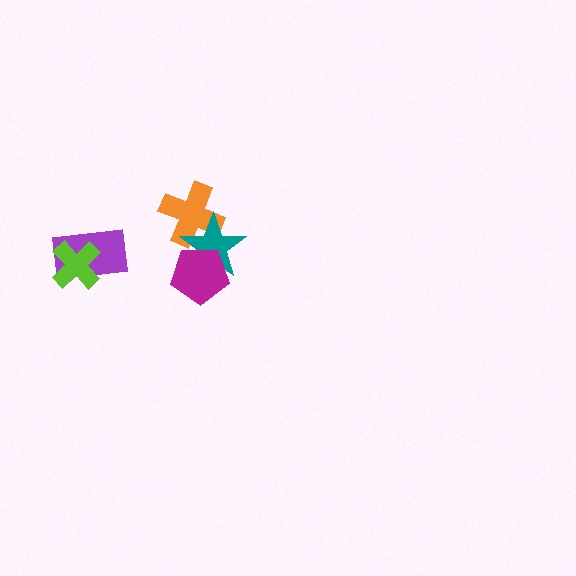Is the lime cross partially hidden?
No, no other shape covers it.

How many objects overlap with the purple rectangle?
1 object overlaps with the purple rectangle.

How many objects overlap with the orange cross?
1 object overlaps with the orange cross.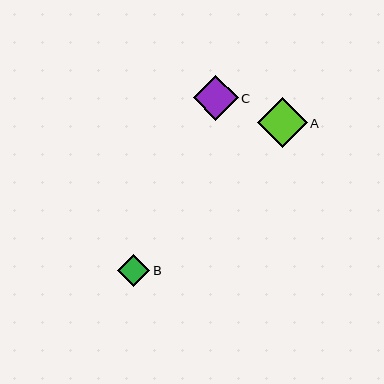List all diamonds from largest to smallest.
From largest to smallest: A, C, B.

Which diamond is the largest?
Diamond A is the largest with a size of approximately 49 pixels.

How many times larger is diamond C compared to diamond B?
Diamond C is approximately 1.4 times the size of diamond B.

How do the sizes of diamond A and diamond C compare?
Diamond A and diamond C are approximately the same size.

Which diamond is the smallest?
Diamond B is the smallest with a size of approximately 32 pixels.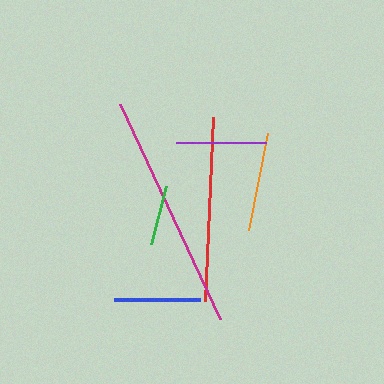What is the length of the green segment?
The green segment is approximately 60 pixels long.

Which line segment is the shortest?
The green line is the shortest at approximately 60 pixels.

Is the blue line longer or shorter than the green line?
The blue line is longer than the green line.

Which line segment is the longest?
The magenta line is the longest at approximately 238 pixels.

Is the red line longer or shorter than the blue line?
The red line is longer than the blue line.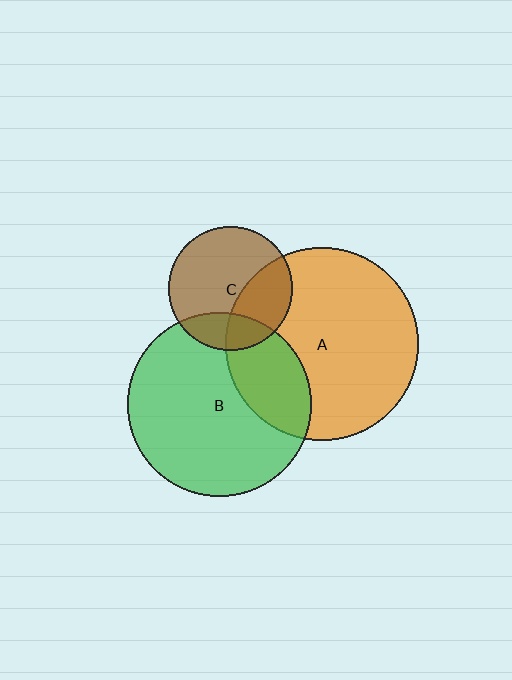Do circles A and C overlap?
Yes.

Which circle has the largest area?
Circle A (orange).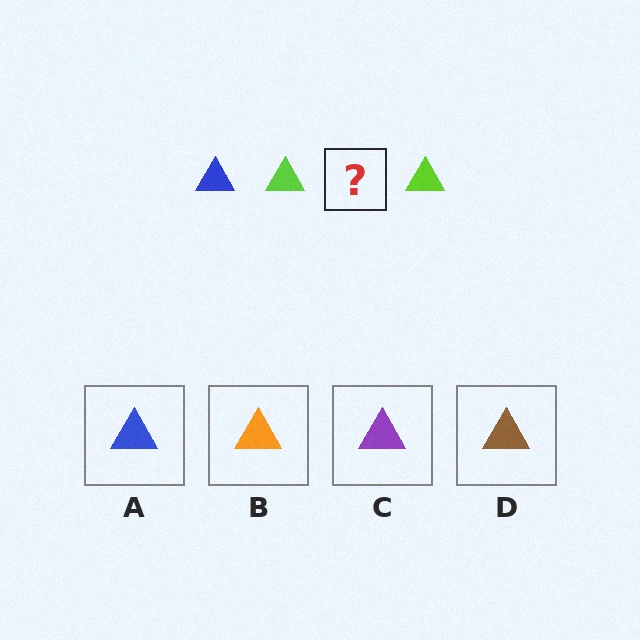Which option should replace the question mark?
Option A.